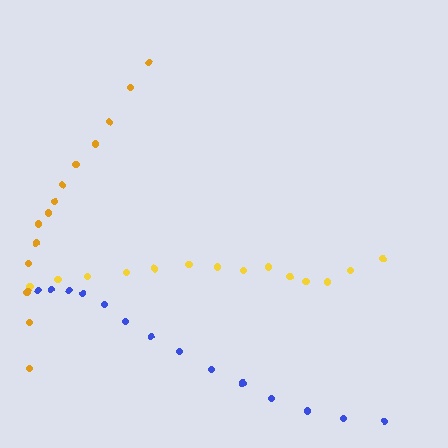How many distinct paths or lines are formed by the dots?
There are 3 distinct paths.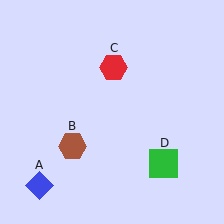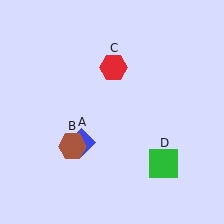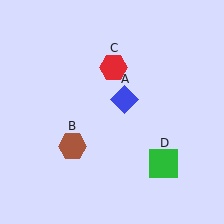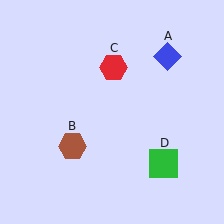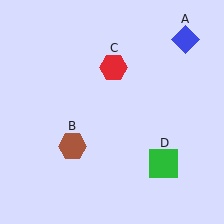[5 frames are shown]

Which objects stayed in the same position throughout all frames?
Brown hexagon (object B) and red hexagon (object C) and green square (object D) remained stationary.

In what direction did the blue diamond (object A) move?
The blue diamond (object A) moved up and to the right.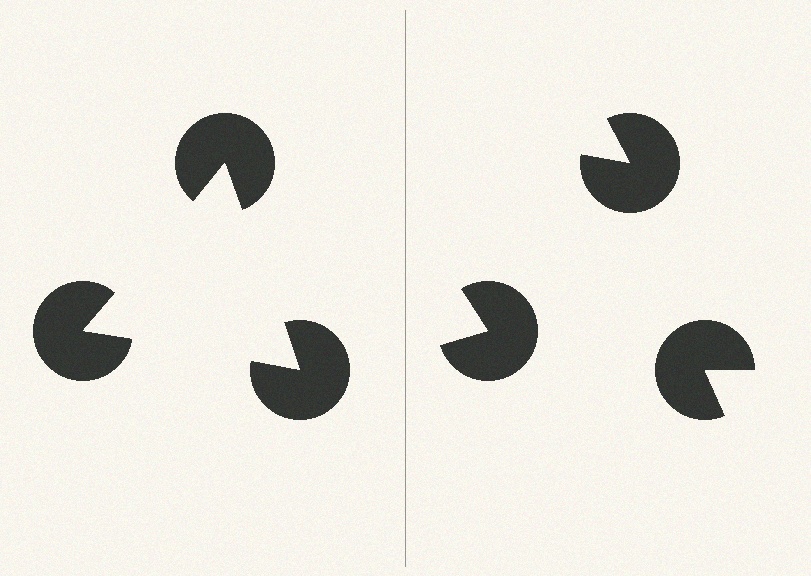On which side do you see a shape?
An illusory triangle appears on the left side. On the right side the wedge cuts are rotated, so no coherent shape forms.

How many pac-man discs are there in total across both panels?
6 — 3 on each side.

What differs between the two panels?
The pac-man discs are positioned identically on both sides; only the wedge orientations differ. On the left they align to a triangle; on the right they are misaligned.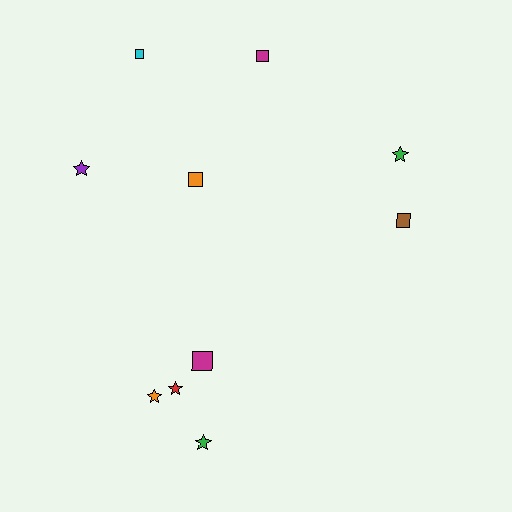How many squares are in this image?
There are 5 squares.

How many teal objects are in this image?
There are no teal objects.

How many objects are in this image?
There are 10 objects.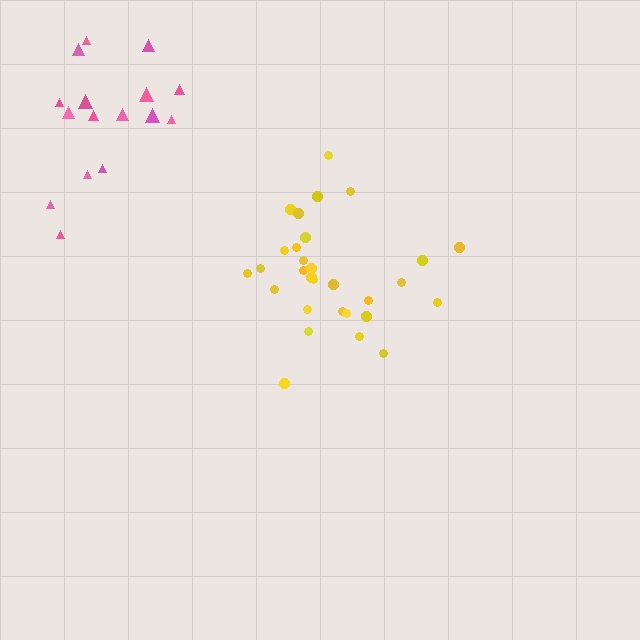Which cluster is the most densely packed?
Yellow.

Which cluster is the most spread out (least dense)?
Pink.